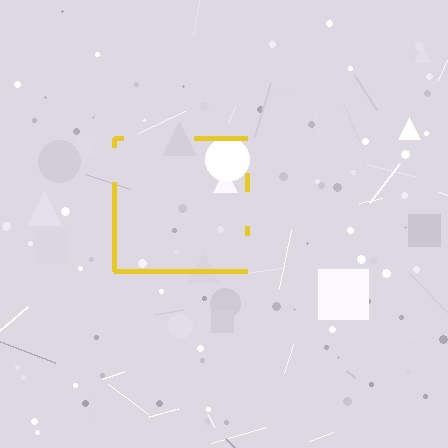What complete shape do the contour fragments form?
The contour fragments form a square.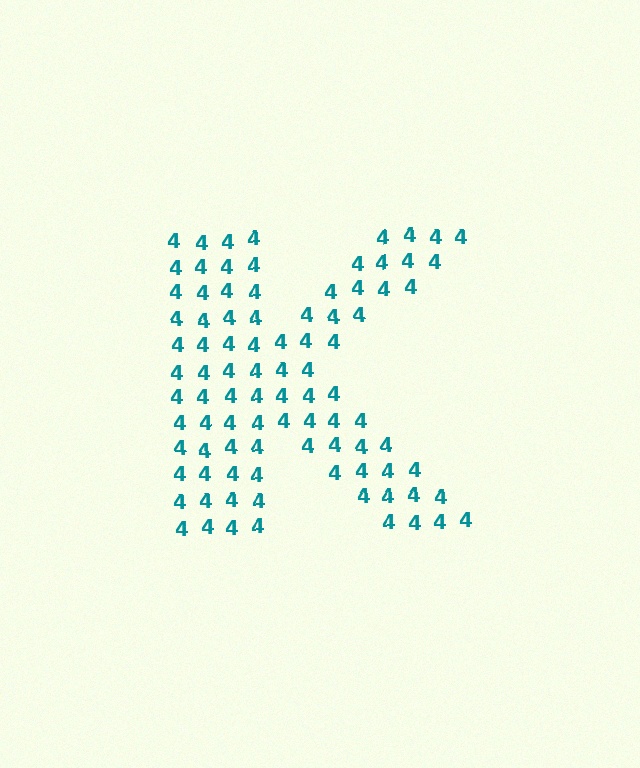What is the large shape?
The large shape is the letter K.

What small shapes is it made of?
It is made of small digit 4's.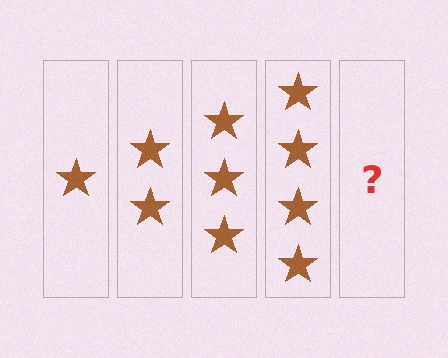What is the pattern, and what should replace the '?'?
The pattern is that each step adds one more star. The '?' should be 5 stars.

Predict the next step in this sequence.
The next step is 5 stars.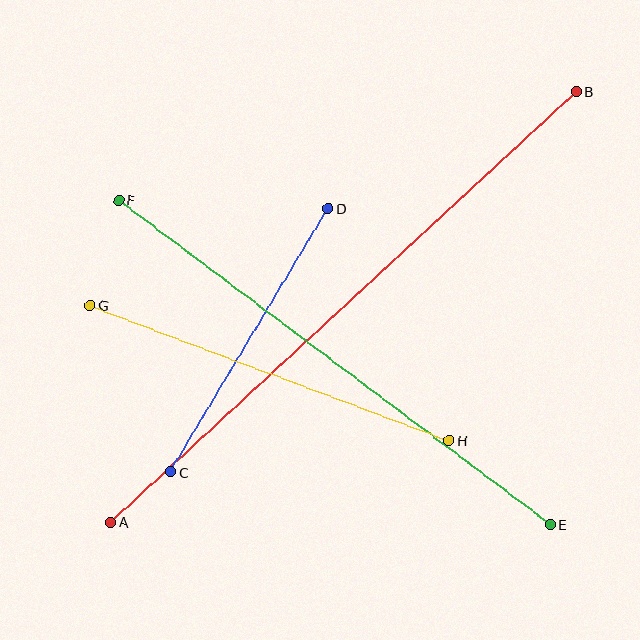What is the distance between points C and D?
The distance is approximately 307 pixels.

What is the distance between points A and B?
The distance is approximately 634 pixels.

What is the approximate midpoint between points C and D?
The midpoint is at approximately (249, 340) pixels.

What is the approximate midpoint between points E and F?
The midpoint is at approximately (335, 362) pixels.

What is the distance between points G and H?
The distance is approximately 384 pixels.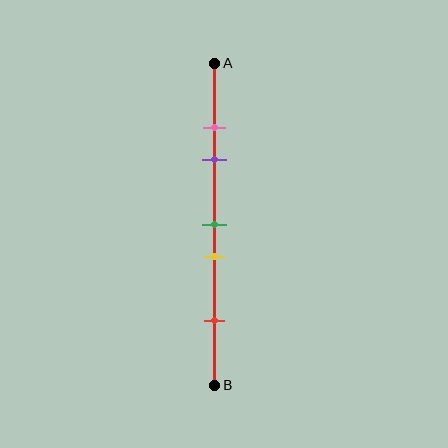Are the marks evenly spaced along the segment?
No, the marks are not evenly spaced.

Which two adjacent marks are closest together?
The pink and purple marks are the closest adjacent pair.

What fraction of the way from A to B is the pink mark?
The pink mark is approximately 20% (0.2) of the way from A to B.